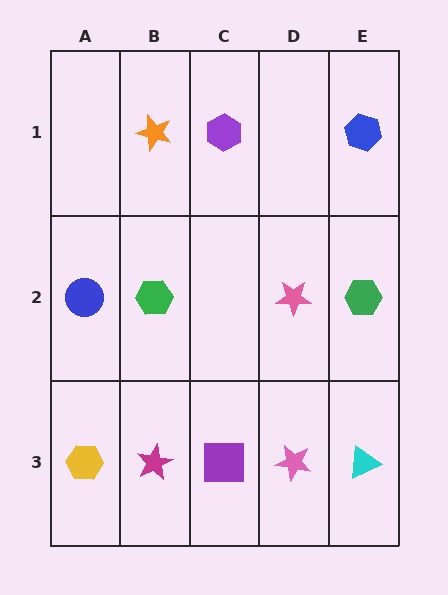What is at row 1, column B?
An orange star.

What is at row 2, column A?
A blue circle.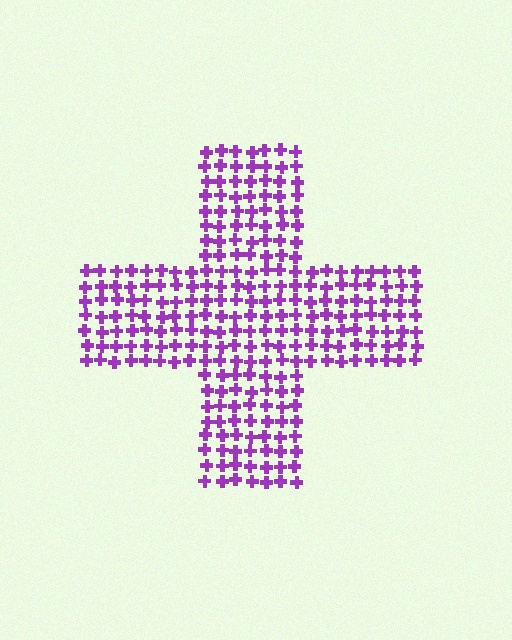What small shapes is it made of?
It is made of small crosses.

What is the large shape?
The large shape is a cross.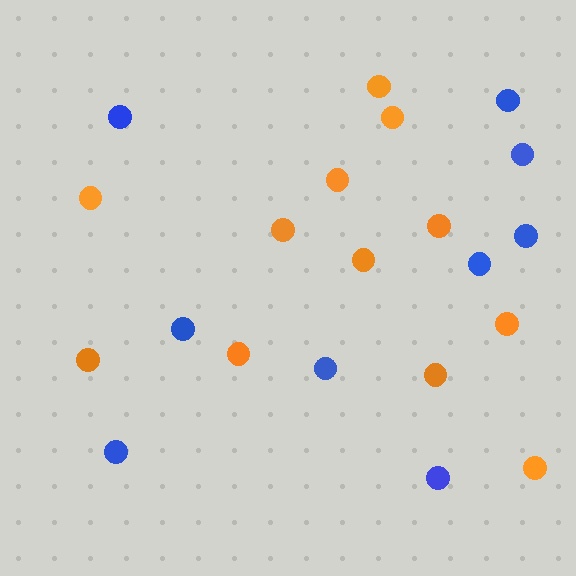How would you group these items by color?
There are 2 groups: one group of blue circles (9) and one group of orange circles (12).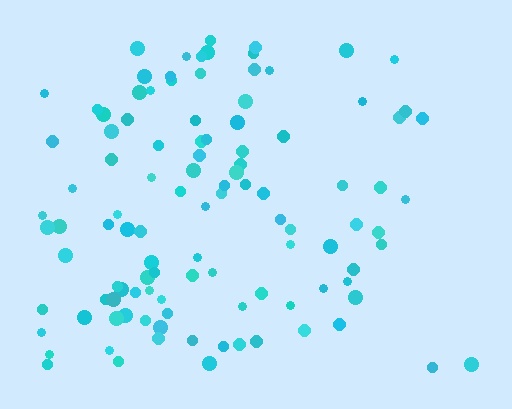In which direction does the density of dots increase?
From right to left, with the left side densest.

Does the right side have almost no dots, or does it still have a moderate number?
Still a moderate number, just noticeably fewer than the left.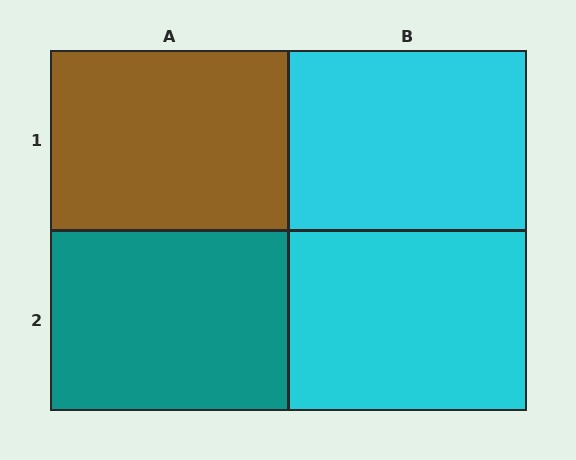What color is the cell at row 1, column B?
Cyan.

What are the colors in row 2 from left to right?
Teal, cyan.